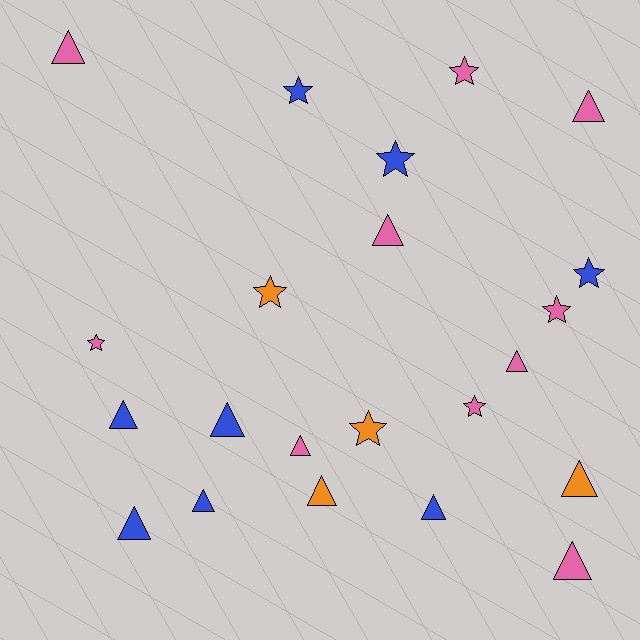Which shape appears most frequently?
Triangle, with 13 objects.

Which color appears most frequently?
Pink, with 10 objects.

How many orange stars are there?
There are 2 orange stars.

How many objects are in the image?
There are 22 objects.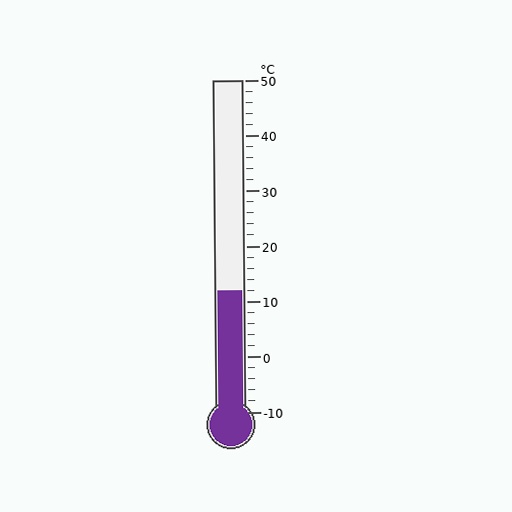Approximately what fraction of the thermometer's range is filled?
The thermometer is filled to approximately 35% of its range.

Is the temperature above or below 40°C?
The temperature is below 40°C.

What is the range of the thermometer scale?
The thermometer scale ranges from -10°C to 50°C.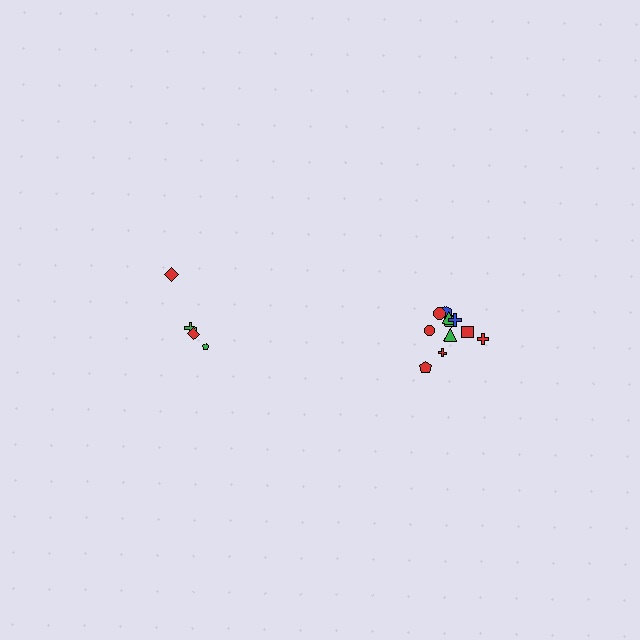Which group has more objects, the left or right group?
The right group.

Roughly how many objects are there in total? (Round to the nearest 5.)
Roughly 15 objects in total.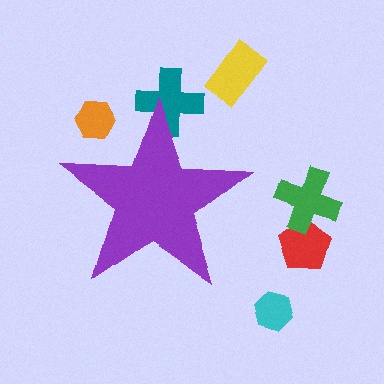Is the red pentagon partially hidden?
No, the red pentagon is fully visible.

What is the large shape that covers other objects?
A purple star.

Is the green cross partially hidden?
No, the green cross is fully visible.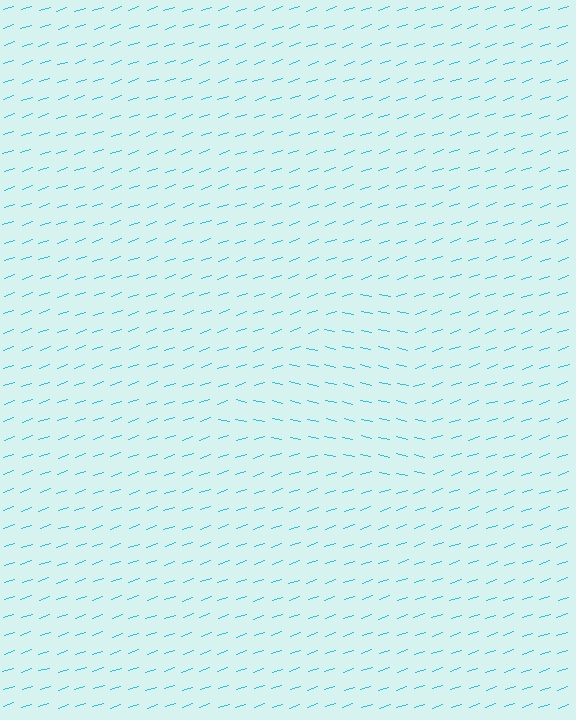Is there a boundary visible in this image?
Yes, there is a texture boundary formed by a change in line orientation.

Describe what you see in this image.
The image is filled with small cyan line segments. A triangle region in the image has lines oriented differently from the surrounding lines, creating a visible texture boundary.